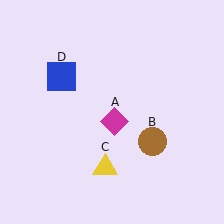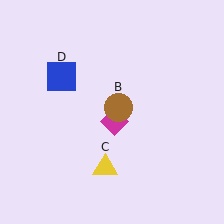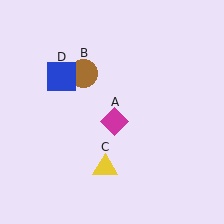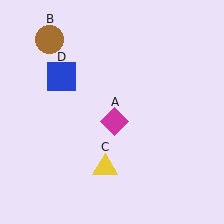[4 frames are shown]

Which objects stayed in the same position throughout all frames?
Magenta diamond (object A) and yellow triangle (object C) and blue square (object D) remained stationary.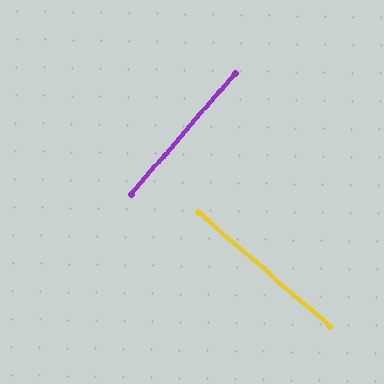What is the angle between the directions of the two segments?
Approximately 90 degrees.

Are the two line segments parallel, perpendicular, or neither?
Perpendicular — they meet at approximately 90°.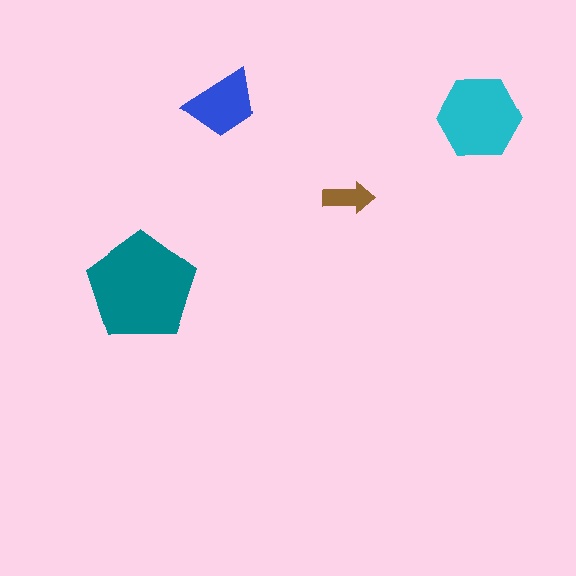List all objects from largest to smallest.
The teal pentagon, the cyan hexagon, the blue trapezoid, the brown arrow.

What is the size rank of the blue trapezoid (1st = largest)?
3rd.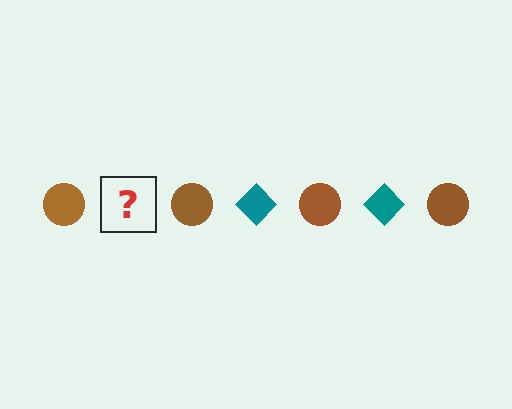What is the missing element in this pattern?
The missing element is a teal diamond.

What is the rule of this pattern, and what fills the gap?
The rule is that the pattern alternates between brown circle and teal diamond. The gap should be filled with a teal diamond.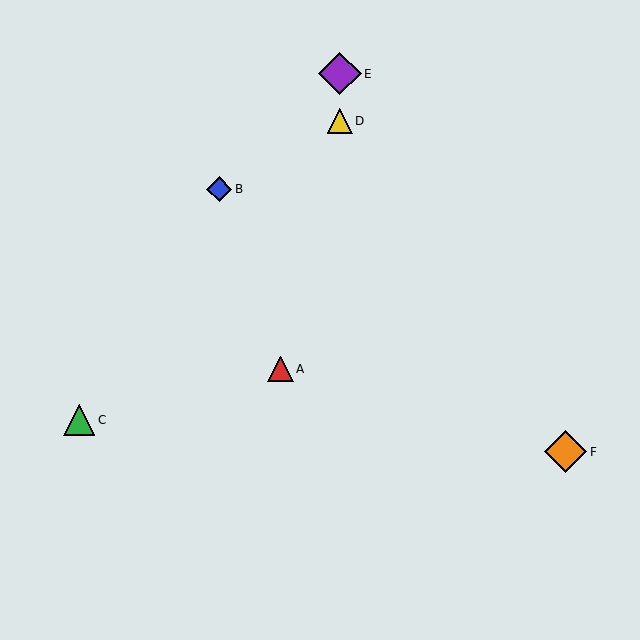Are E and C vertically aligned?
No, E is at x≈340 and C is at x≈79.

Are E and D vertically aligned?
Yes, both are at x≈340.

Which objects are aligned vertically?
Objects D, E are aligned vertically.